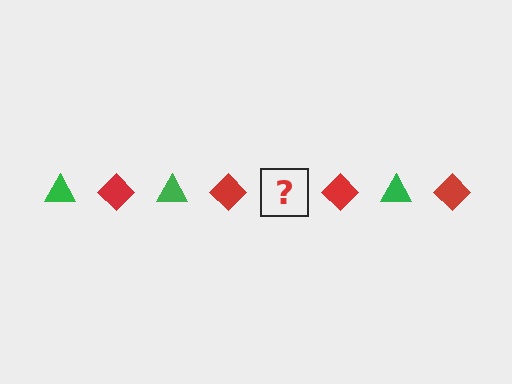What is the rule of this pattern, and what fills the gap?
The rule is that the pattern alternates between green triangle and red diamond. The gap should be filled with a green triangle.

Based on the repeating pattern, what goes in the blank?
The blank should be a green triangle.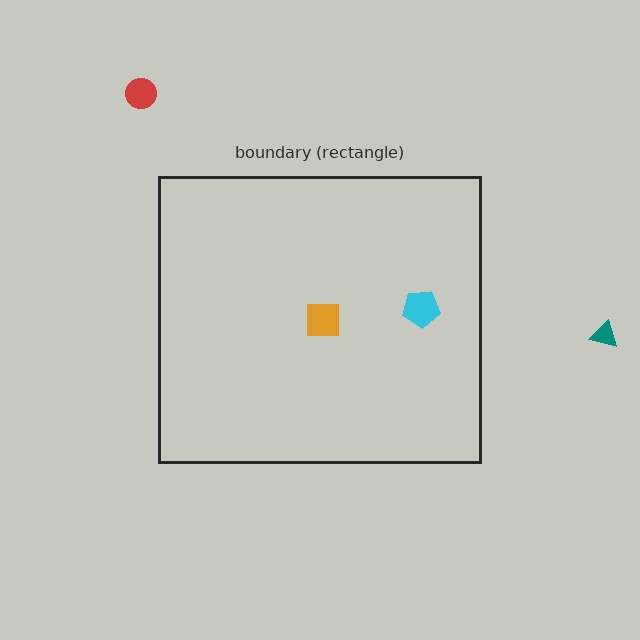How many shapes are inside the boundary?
2 inside, 2 outside.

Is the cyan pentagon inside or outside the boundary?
Inside.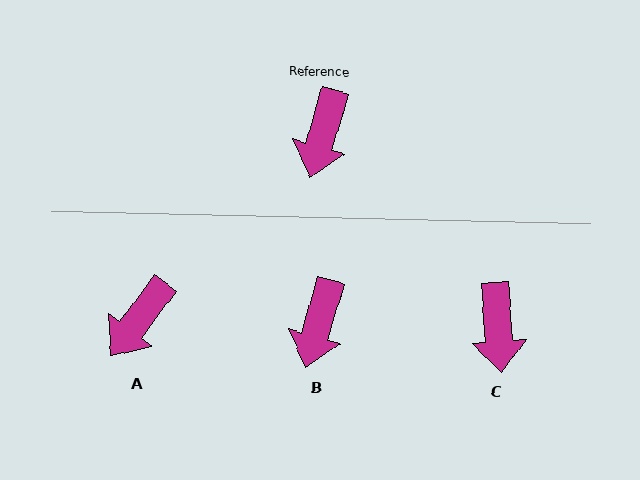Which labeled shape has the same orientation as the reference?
B.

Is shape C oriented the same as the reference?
No, it is off by about 21 degrees.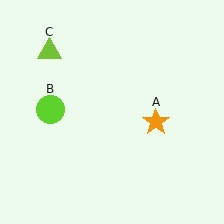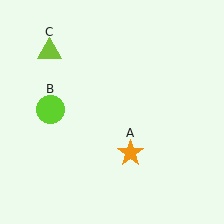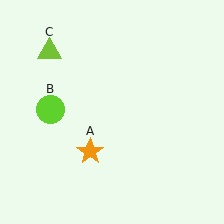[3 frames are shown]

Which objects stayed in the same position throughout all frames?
Lime circle (object B) and lime triangle (object C) remained stationary.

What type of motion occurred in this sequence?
The orange star (object A) rotated clockwise around the center of the scene.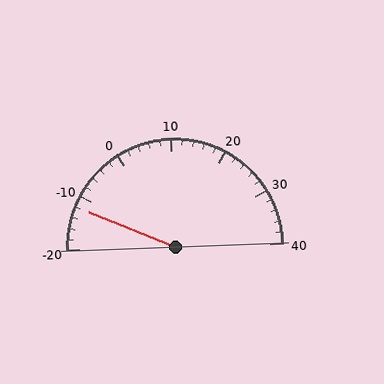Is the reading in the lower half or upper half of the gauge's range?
The reading is in the lower half of the range (-20 to 40).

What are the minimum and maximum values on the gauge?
The gauge ranges from -20 to 40.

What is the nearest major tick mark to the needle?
The nearest major tick mark is -10.